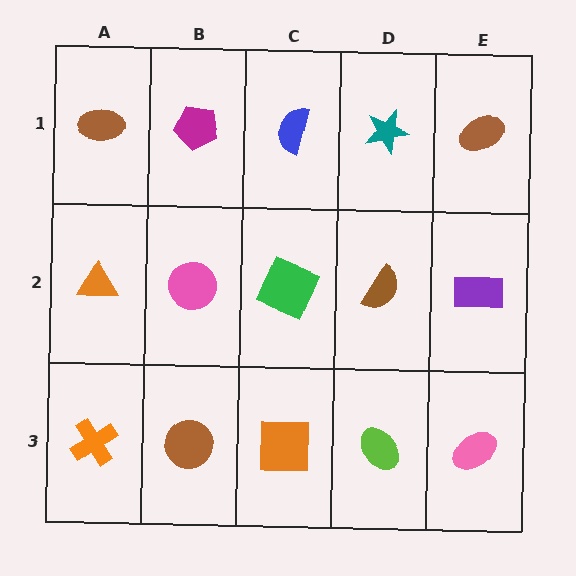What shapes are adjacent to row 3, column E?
A purple rectangle (row 2, column E), a lime ellipse (row 3, column D).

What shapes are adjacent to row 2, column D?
A teal star (row 1, column D), a lime ellipse (row 3, column D), a green square (row 2, column C), a purple rectangle (row 2, column E).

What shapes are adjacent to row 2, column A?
A brown ellipse (row 1, column A), an orange cross (row 3, column A), a pink circle (row 2, column B).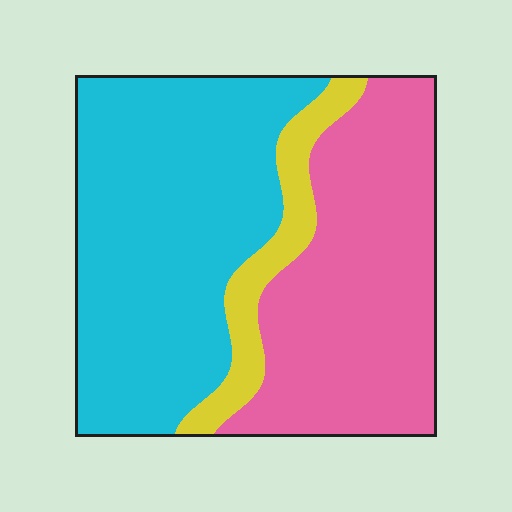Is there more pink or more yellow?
Pink.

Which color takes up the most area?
Cyan, at roughly 50%.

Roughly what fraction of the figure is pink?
Pink covers 40% of the figure.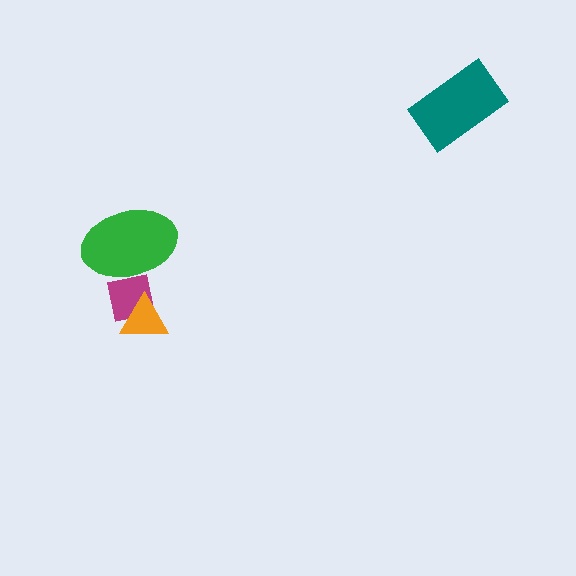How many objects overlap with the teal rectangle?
0 objects overlap with the teal rectangle.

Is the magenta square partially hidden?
Yes, it is partially covered by another shape.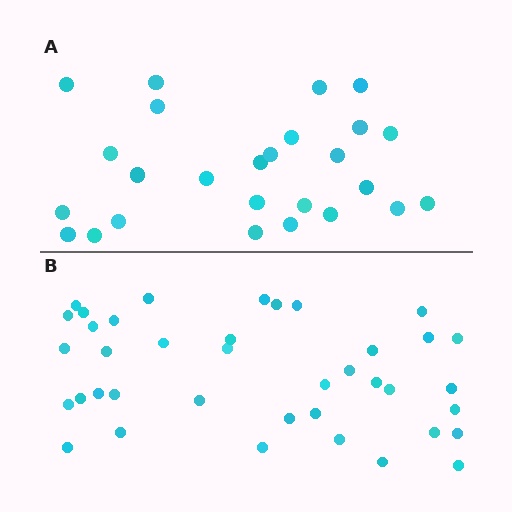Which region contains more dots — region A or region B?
Region B (the bottom region) has more dots.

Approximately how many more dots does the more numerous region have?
Region B has approximately 15 more dots than region A.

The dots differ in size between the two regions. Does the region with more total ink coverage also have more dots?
No. Region A has more total ink coverage because its dots are larger, but region B actually contains more individual dots. Total area can be misleading — the number of items is what matters here.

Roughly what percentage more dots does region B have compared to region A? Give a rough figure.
About 50% more.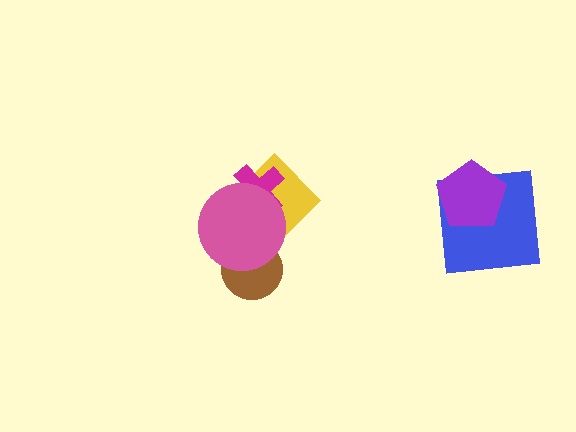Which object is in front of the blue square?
The purple pentagon is in front of the blue square.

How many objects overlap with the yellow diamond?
2 objects overlap with the yellow diamond.